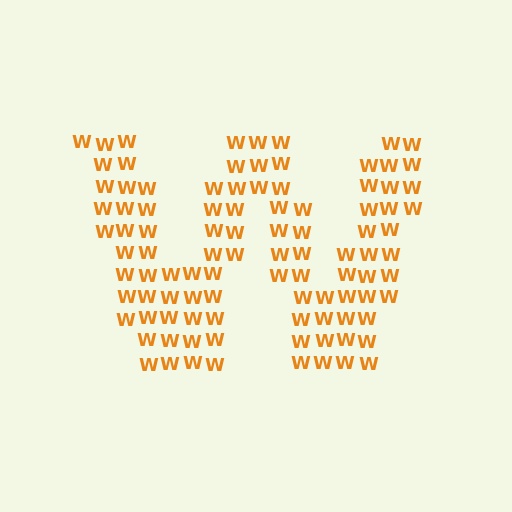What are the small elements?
The small elements are letter W's.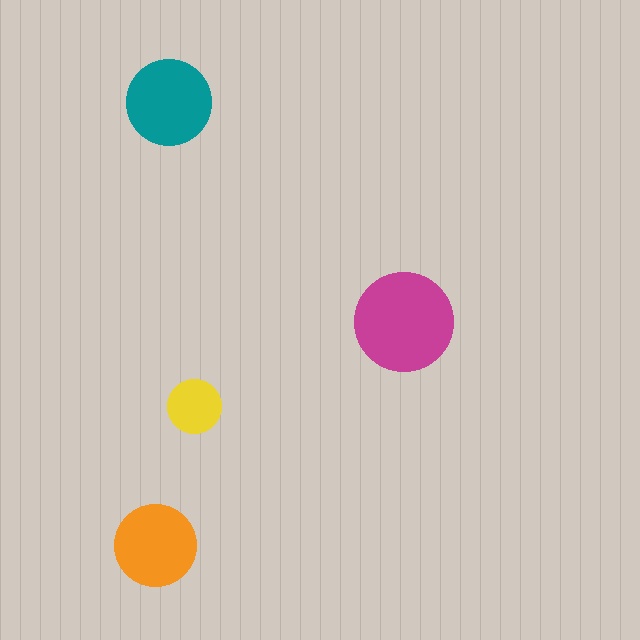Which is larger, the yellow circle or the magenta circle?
The magenta one.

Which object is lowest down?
The orange circle is bottommost.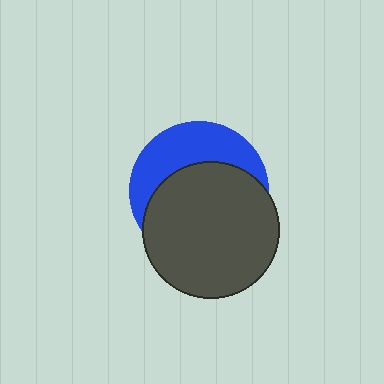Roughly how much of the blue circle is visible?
A small part of it is visible (roughly 38%).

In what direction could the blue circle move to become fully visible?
The blue circle could move up. That would shift it out from behind the dark gray circle entirely.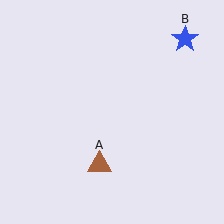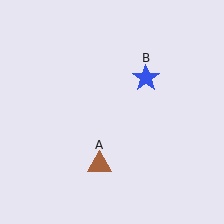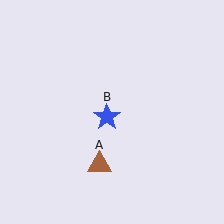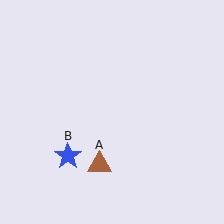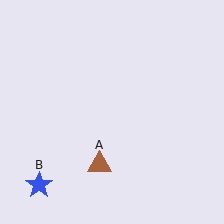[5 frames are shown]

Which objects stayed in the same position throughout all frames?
Brown triangle (object A) remained stationary.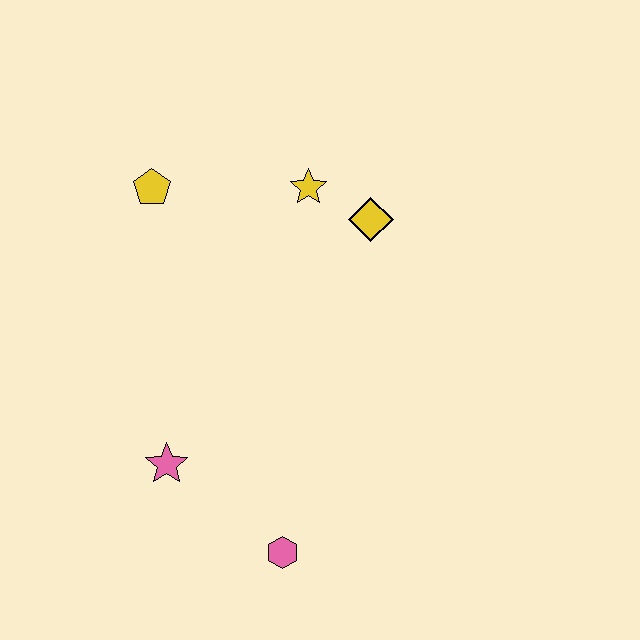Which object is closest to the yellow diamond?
The yellow star is closest to the yellow diamond.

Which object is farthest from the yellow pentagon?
The pink hexagon is farthest from the yellow pentagon.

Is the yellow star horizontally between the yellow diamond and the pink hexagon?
Yes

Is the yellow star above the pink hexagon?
Yes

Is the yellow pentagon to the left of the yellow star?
Yes